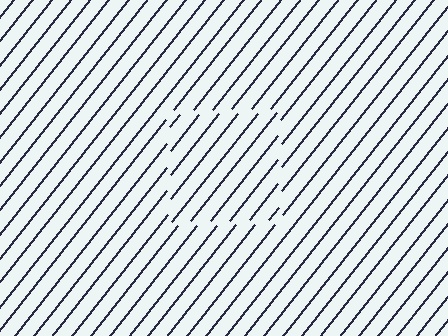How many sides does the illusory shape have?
4 sides — the line-ends trace a square.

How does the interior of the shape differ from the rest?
The interior of the shape contains the same grating, shifted by half a period — the contour is defined by the phase discontinuity where line-ends from the inner and outer gratings abut.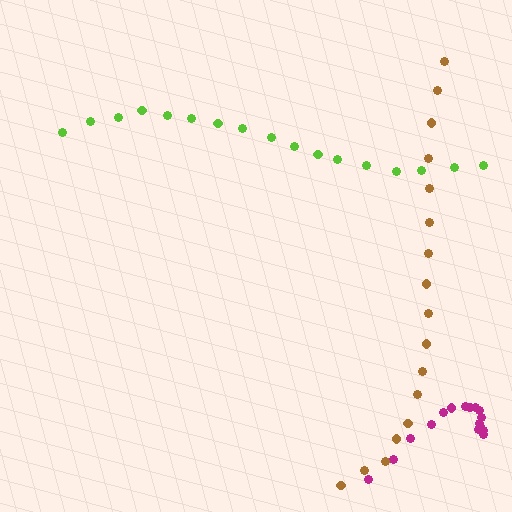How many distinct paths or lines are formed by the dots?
There are 3 distinct paths.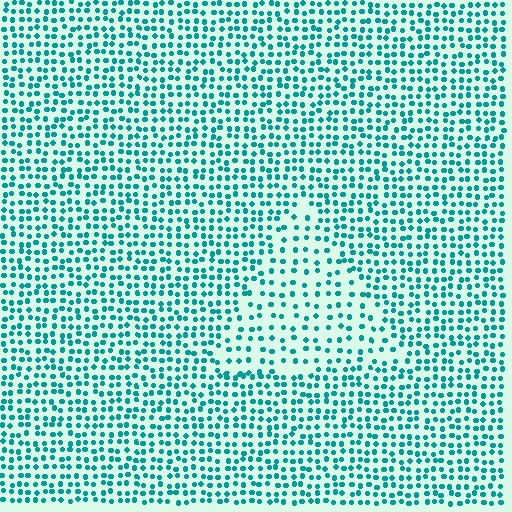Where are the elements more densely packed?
The elements are more densely packed outside the triangle boundary.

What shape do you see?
I see a triangle.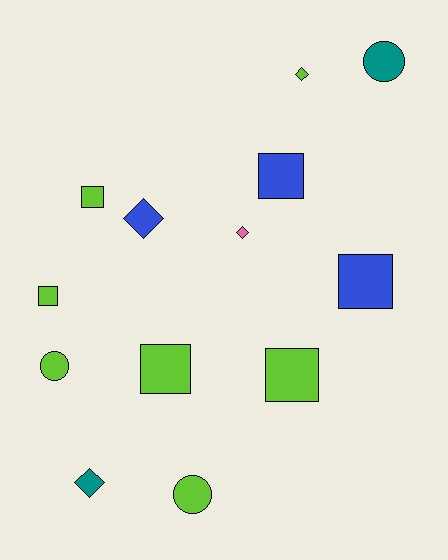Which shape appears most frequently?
Square, with 6 objects.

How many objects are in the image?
There are 13 objects.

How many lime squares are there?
There are 4 lime squares.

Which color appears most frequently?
Lime, with 7 objects.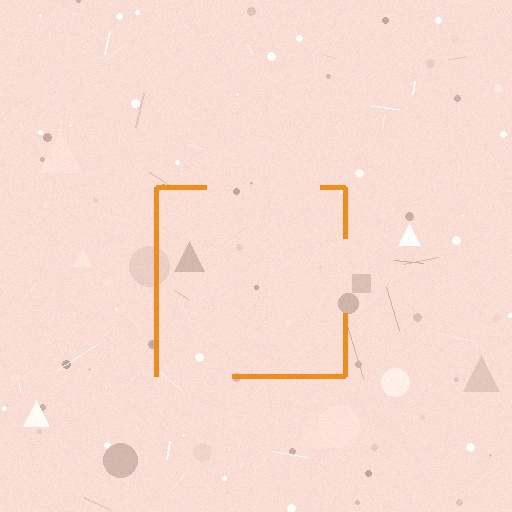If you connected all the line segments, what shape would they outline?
They would outline a square.